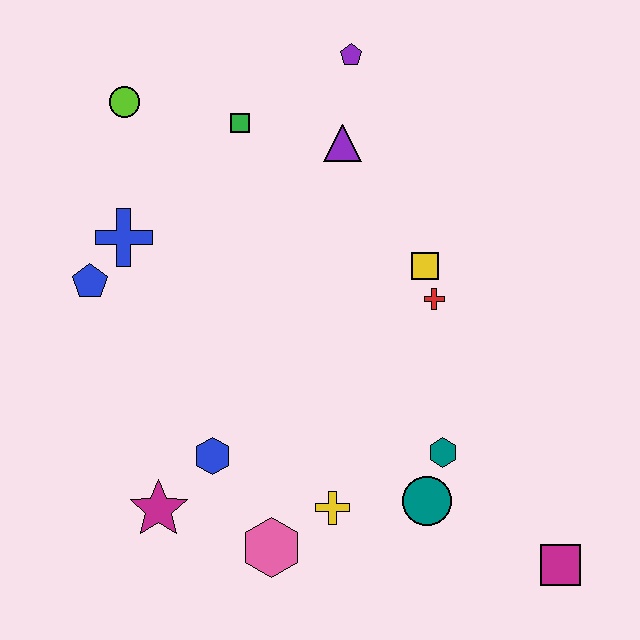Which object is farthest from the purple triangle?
The magenta square is farthest from the purple triangle.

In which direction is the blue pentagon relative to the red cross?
The blue pentagon is to the left of the red cross.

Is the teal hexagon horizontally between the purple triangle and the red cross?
No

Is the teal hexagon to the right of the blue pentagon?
Yes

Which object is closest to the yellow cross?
The pink hexagon is closest to the yellow cross.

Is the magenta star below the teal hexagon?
Yes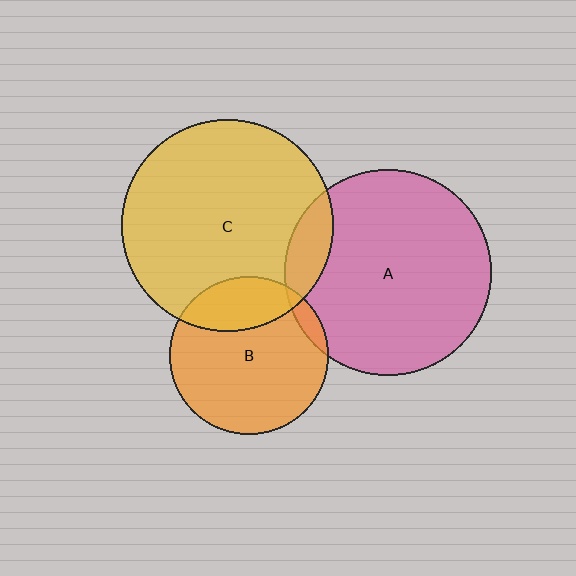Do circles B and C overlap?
Yes.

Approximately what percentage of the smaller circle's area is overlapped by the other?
Approximately 25%.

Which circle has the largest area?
Circle C (yellow).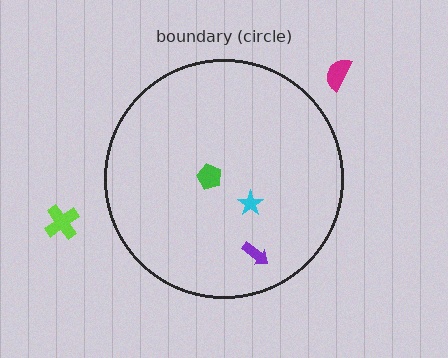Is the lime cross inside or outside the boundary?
Outside.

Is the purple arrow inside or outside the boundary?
Inside.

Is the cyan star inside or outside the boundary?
Inside.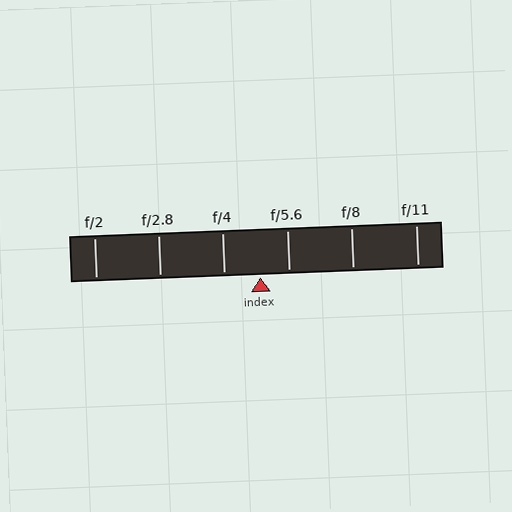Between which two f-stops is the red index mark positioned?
The index mark is between f/4 and f/5.6.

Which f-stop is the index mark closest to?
The index mark is closest to f/5.6.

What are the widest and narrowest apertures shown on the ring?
The widest aperture shown is f/2 and the narrowest is f/11.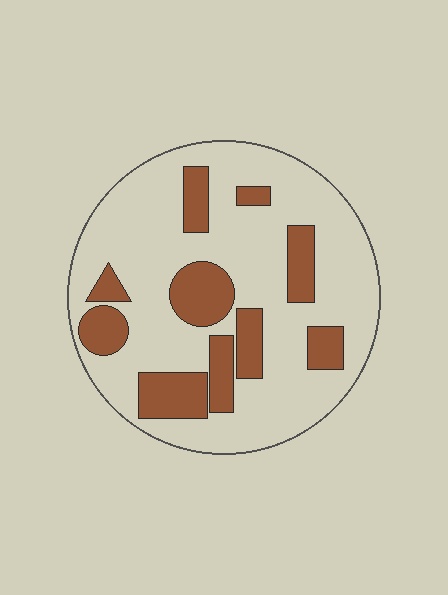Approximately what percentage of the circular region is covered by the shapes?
Approximately 25%.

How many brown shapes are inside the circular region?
10.